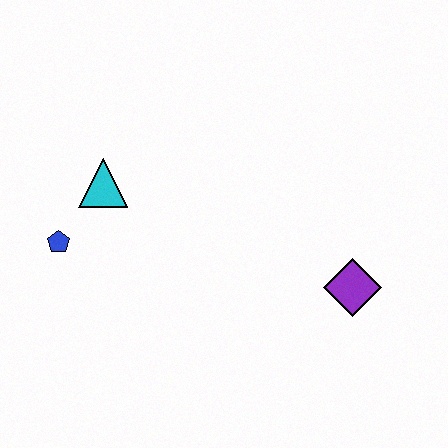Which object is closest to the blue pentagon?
The cyan triangle is closest to the blue pentagon.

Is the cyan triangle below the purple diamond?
No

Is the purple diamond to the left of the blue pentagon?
No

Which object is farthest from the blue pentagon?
The purple diamond is farthest from the blue pentagon.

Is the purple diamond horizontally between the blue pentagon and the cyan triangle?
No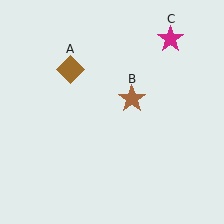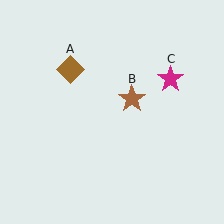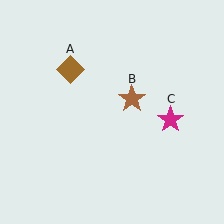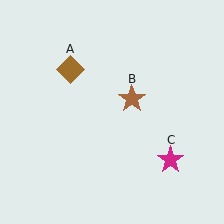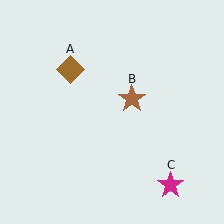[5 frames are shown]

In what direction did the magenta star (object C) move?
The magenta star (object C) moved down.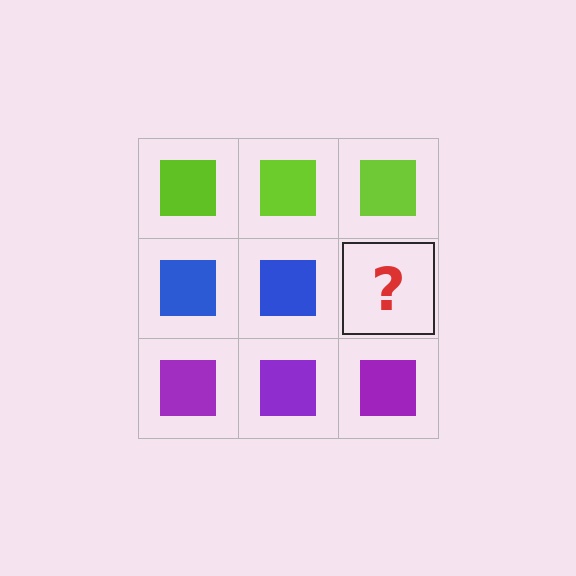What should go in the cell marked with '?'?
The missing cell should contain a blue square.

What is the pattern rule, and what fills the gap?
The rule is that each row has a consistent color. The gap should be filled with a blue square.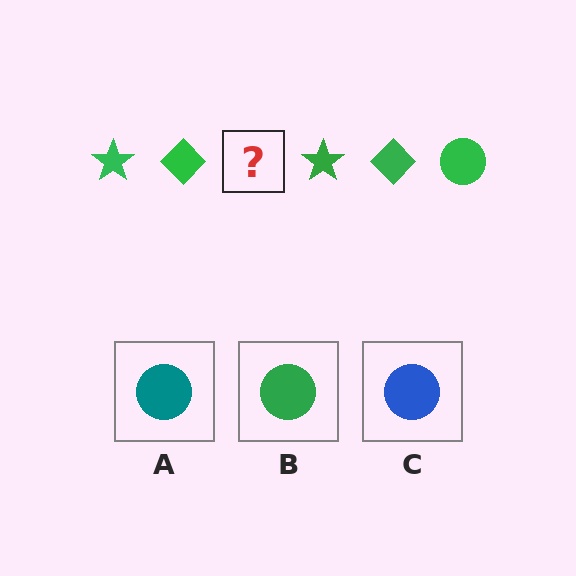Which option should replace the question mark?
Option B.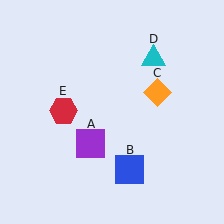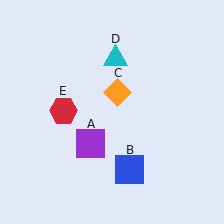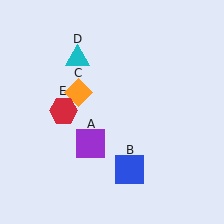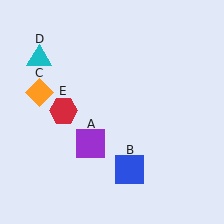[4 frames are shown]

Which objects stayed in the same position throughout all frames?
Purple square (object A) and blue square (object B) and red hexagon (object E) remained stationary.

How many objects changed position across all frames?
2 objects changed position: orange diamond (object C), cyan triangle (object D).